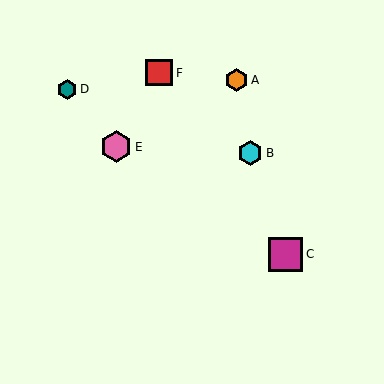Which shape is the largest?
The magenta square (labeled C) is the largest.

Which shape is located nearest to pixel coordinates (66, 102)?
The teal hexagon (labeled D) at (67, 89) is nearest to that location.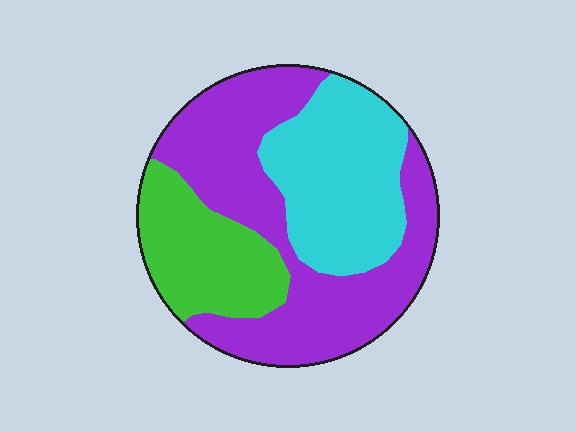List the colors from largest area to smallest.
From largest to smallest: purple, cyan, green.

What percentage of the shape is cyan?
Cyan covers around 30% of the shape.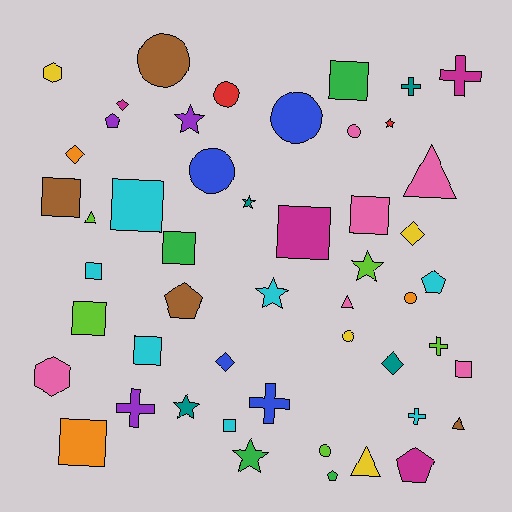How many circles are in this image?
There are 8 circles.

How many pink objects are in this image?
There are 6 pink objects.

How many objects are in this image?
There are 50 objects.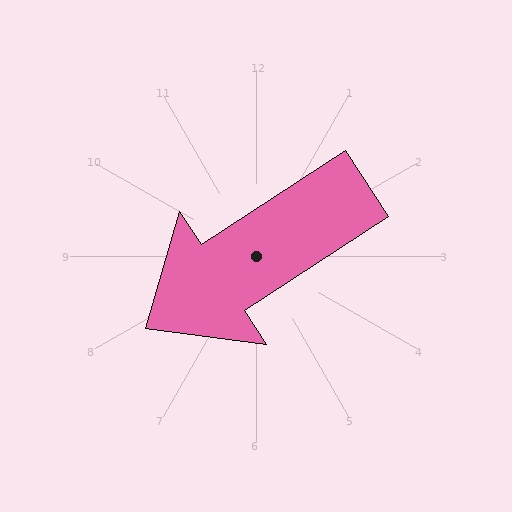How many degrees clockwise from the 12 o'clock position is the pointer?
Approximately 237 degrees.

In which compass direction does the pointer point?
Southwest.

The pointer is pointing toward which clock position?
Roughly 8 o'clock.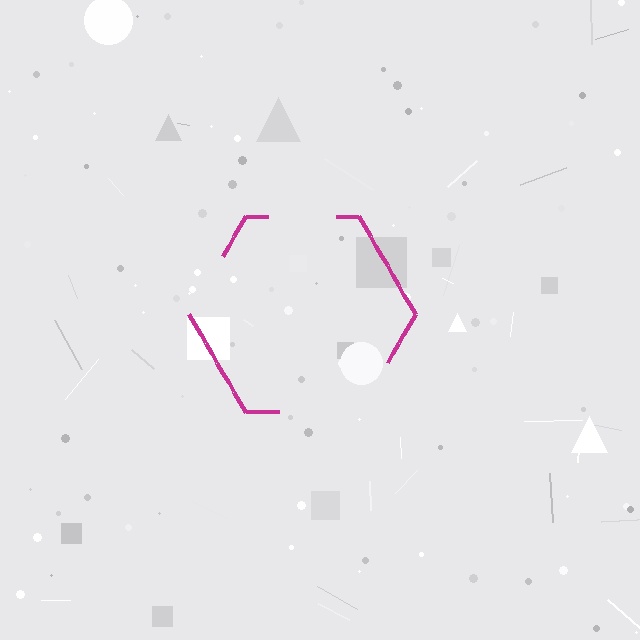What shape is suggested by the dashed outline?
The dashed outline suggests a hexagon.